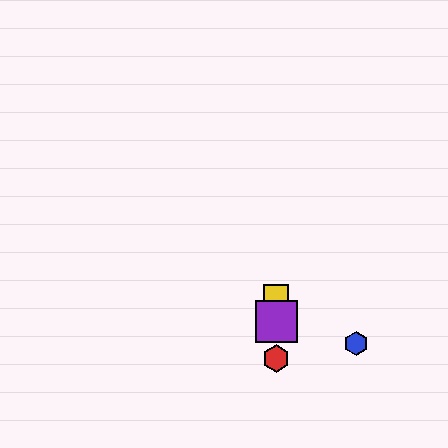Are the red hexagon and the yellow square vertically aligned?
Yes, both are at x≈276.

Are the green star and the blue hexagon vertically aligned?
No, the green star is at x≈276 and the blue hexagon is at x≈356.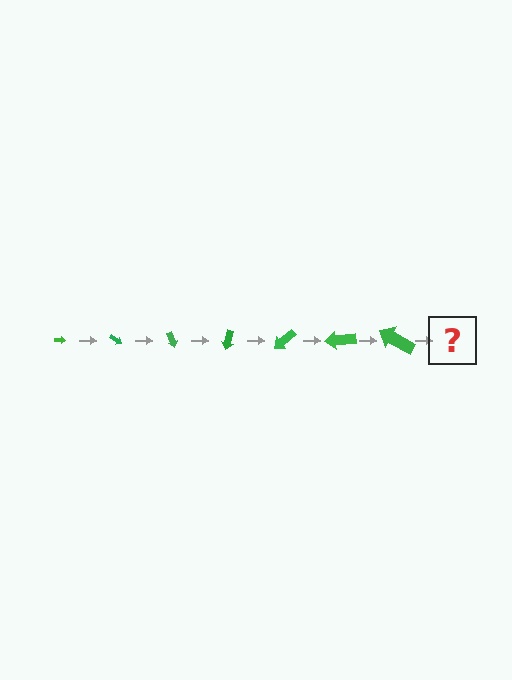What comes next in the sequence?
The next element should be an arrow, larger than the previous one and rotated 245 degrees from the start.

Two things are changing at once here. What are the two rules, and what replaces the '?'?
The two rules are that the arrow grows larger each step and it rotates 35 degrees each step. The '?' should be an arrow, larger than the previous one and rotated 245 degrees from the start.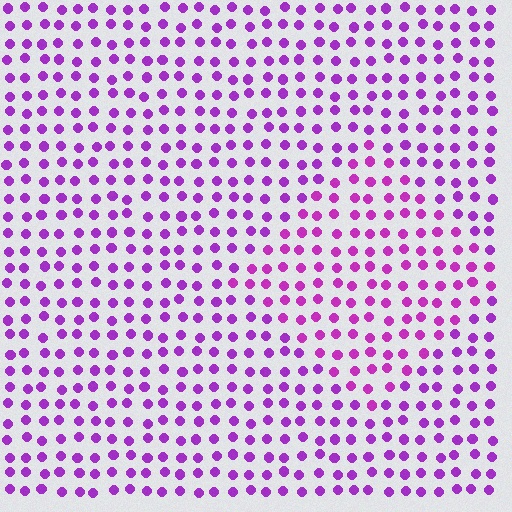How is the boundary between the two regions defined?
The boundary is defined purely by a slight shift in hue (about 17 degrees). Spacing, size, and orientation are identical on both sides.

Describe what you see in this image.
The image is filled with small purple elements in a uniform arrangement. A diamond-shaped region is visible where the elements are tinted to a slightly different hue, forming a subtle color boundary.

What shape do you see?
I see a diamond.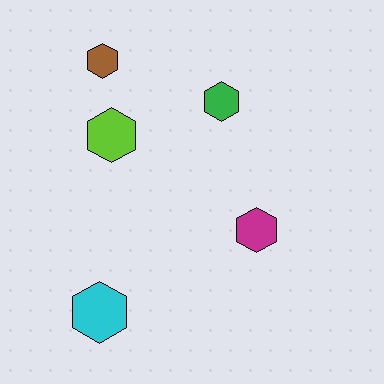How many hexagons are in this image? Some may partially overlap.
There are 5 hexagons.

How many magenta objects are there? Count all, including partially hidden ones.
There is 1 magenta object.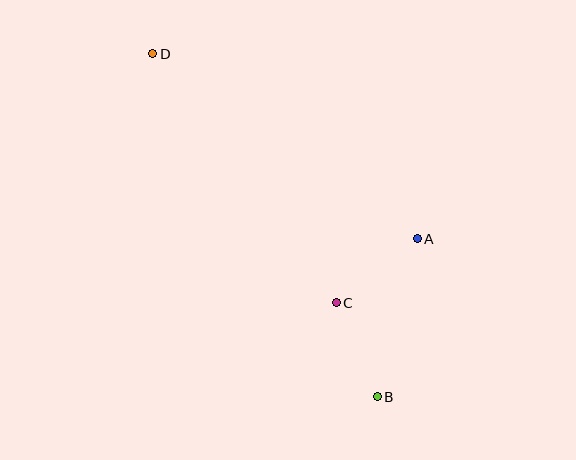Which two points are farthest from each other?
Points B and D are farthest from each other.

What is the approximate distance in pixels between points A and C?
The distance between A and C is approximately 103 pixels.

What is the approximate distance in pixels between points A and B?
The distance between A and B is approximately 163 pixels.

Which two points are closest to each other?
Points B and C are closest to each other.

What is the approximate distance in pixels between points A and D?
The distance between A and D is approximately 323 pixels.